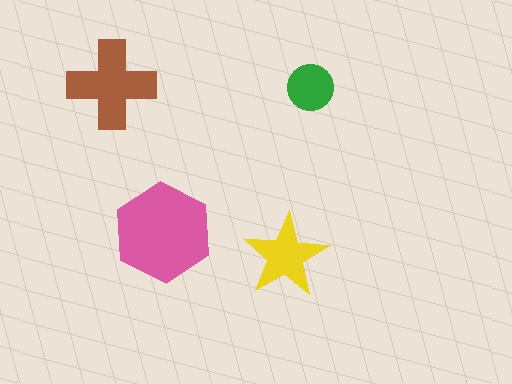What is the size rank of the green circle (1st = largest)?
4th.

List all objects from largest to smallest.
The pink hexagon, the brown cross, the yellow star, the green circle.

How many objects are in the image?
There are 4 objects in the image.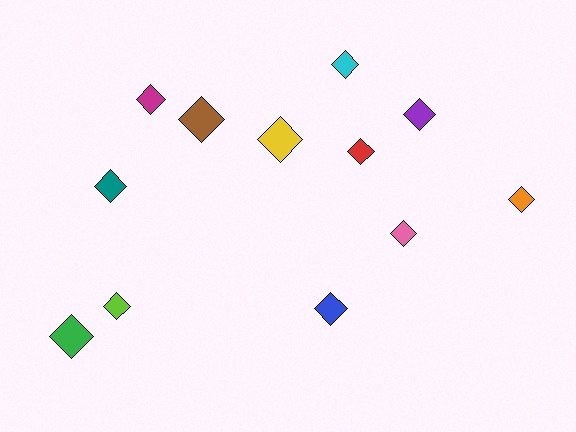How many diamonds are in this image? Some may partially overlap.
There are 12 diamonds.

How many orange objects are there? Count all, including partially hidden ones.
There is 1 orange object.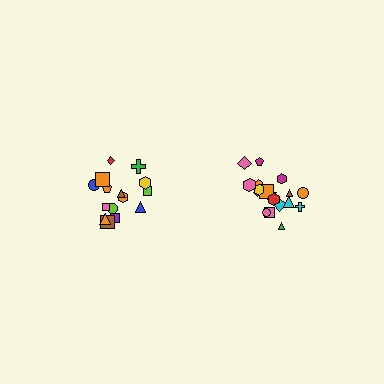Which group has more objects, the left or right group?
The right group.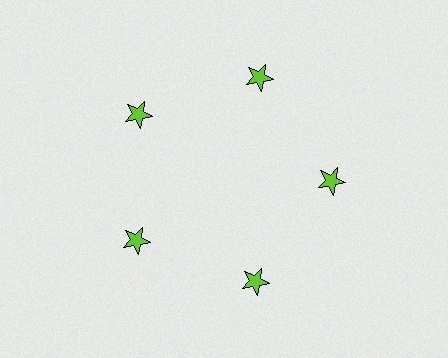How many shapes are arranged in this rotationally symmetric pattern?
There are 5 shapes, arranged in 5 groups of 1.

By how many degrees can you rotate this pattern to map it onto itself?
The pattern maps onto itself every 72 degrees of rotation.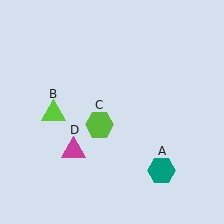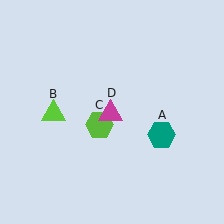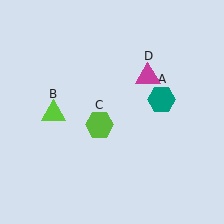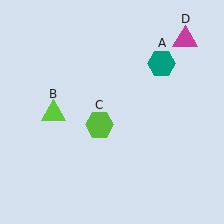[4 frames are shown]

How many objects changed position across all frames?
2 objects changed position: teal hexagon (object A), magenta triangle (object D).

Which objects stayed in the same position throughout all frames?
Lime triangle (object B) and lime hexagon (object C) remained stationary.